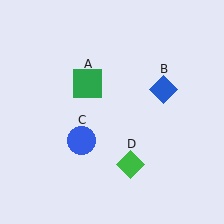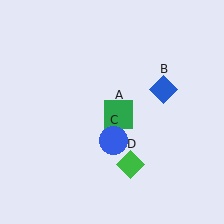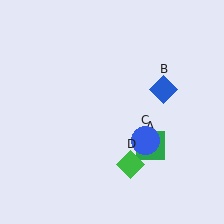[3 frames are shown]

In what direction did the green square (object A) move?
The green square (object A) moved down and to the right.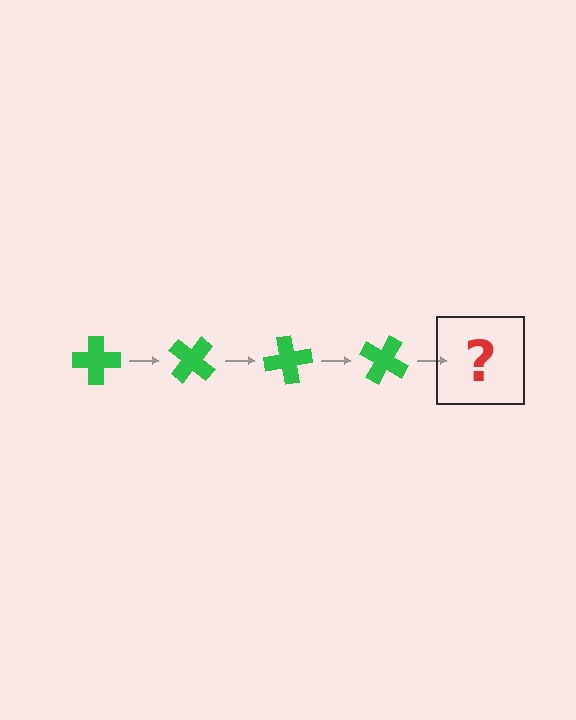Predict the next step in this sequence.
The next step is a green cross rotated 160 degrees.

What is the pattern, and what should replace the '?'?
The pattern is that the cross rotates 40 degrees each step. The '?' should be a green cross rotated 160 degrees.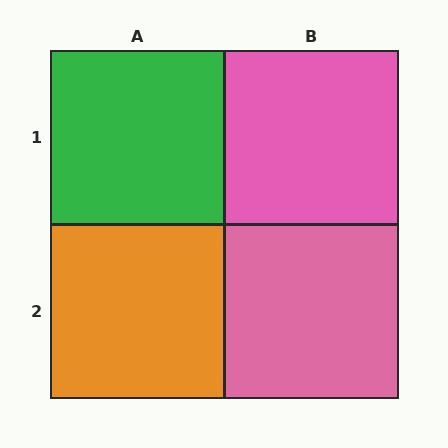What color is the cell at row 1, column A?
Green.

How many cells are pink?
2 cells are pink.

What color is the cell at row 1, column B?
Pink.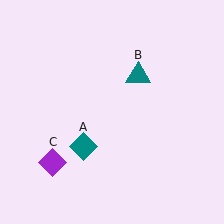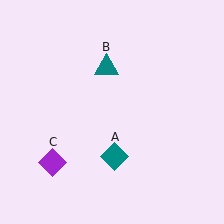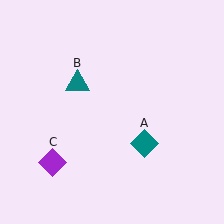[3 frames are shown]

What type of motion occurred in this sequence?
The teal diamond (object A), teal triangle (object B) rotated counterclockwise around the center of the scene.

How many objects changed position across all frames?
2 objects changed position: teal diamond (object A), teal triangle (object B).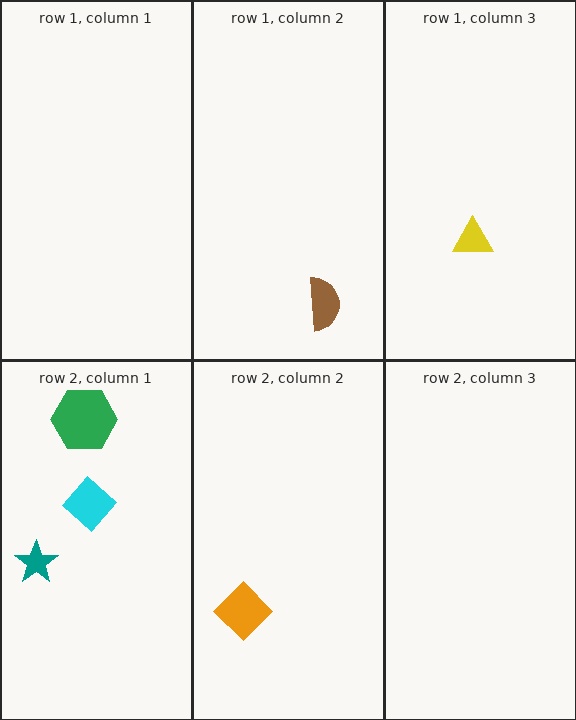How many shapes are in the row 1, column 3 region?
1.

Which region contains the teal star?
The row 2, column 1 region.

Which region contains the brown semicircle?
The row 1, column 2 region.